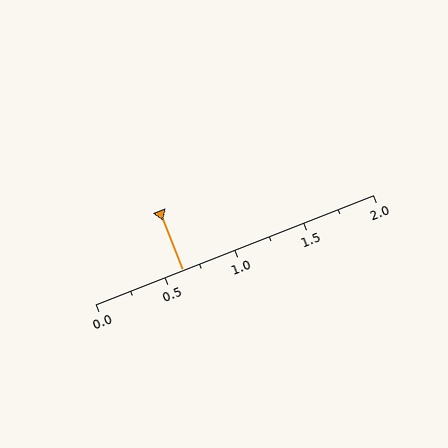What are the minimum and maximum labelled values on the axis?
The axis runs from 0.0 to 2.0.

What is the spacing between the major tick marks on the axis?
The major ticks are spaced 0.5 apart.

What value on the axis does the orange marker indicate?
The marker indicates approximately 0.62.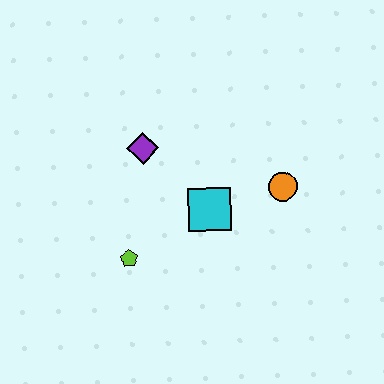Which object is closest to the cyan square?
The orange circle is closest to the cyan square.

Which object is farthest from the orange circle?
The lime pentagon is farthest from the orange circle.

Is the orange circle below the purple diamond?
Yes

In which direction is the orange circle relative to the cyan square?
The orange circle is to the right of the cyan square.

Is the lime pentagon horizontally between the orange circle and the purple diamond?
No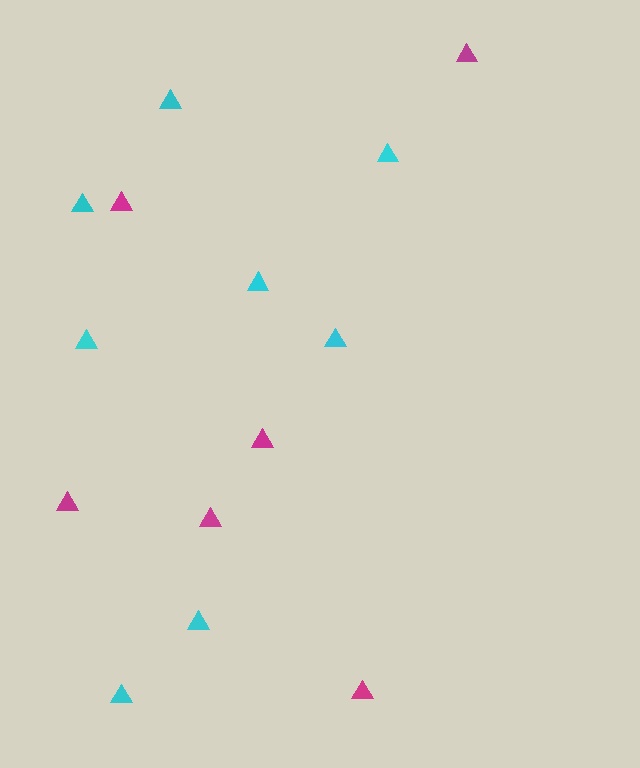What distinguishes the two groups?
There are 2 groups: one group of magenta triangles (6) and one group of cyan triangles (8).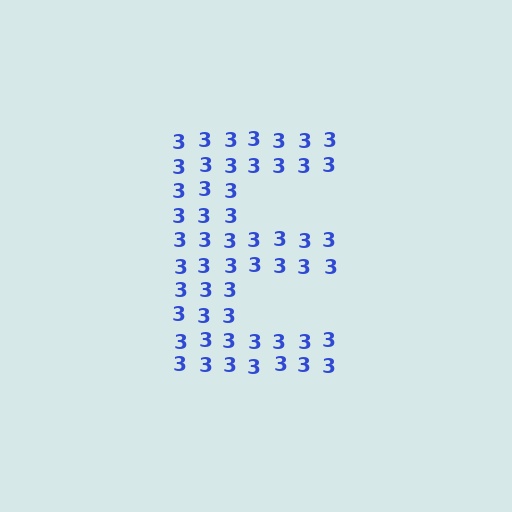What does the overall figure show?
The overall figure shows the letter E.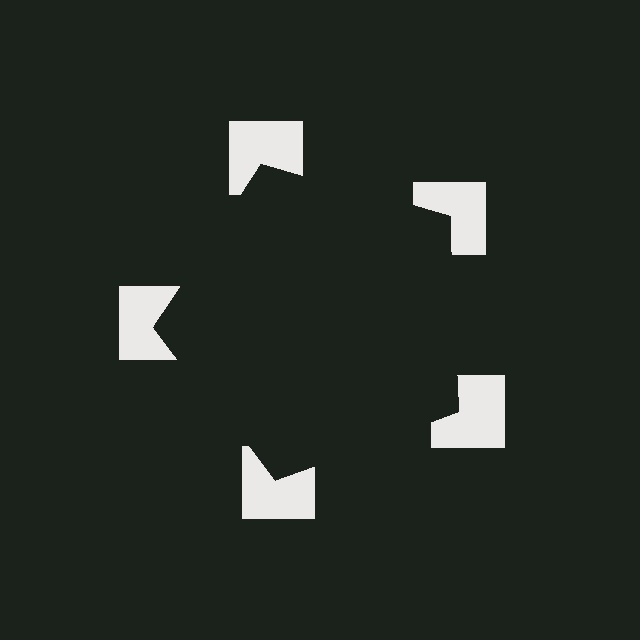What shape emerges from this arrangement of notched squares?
An illusory pentagon — its edges are inferred from the aligned wedge cuts in the notched squares, not physically drawn.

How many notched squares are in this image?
There are 5 — one at each vertex of the illusory pentagon.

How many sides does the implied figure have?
5 sides.